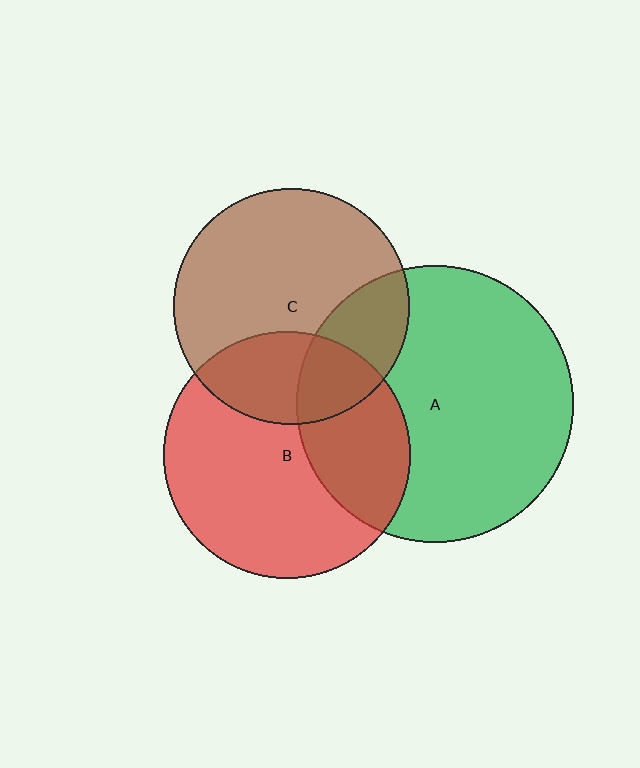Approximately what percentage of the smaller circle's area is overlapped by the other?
Approximately 30%.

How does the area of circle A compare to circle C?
Approximately 1.4 times.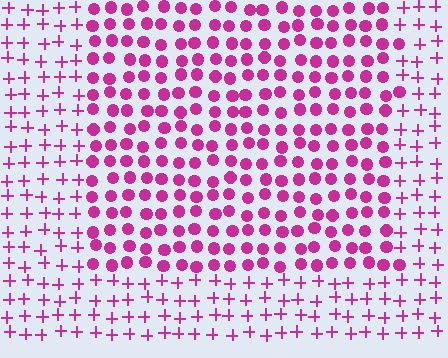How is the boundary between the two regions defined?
The boundary is defined by a change in element shape: circles inside vs. plus signs outside. All elements share the same color and spacing.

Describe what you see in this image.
The image is filled with small magenta elements arranged in a uniform grid. A rectangle-shaped region contains circles, while the surrounding area contains plus signs. The boundary is defined purely by the change in element shape.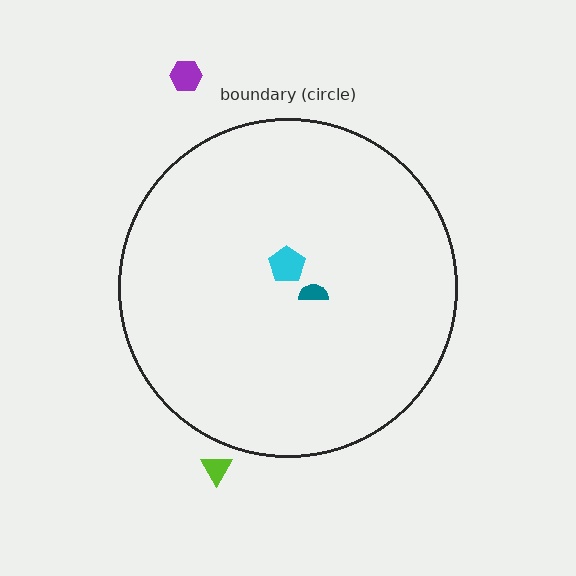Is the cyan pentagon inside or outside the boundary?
Inside.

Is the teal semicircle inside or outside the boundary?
Inside.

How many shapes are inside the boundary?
2 inside, 2 outside.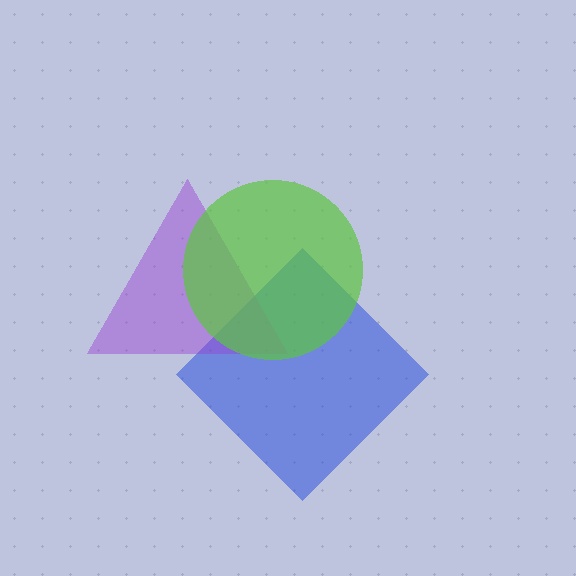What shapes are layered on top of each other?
The layered shapes are: a blue diamond, a purple triangle, a lime circle.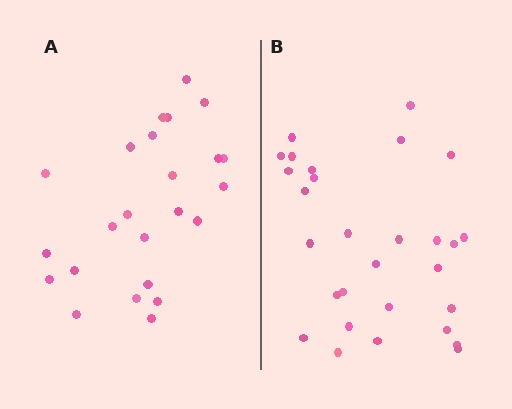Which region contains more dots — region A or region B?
Region B (the right region) has more dots.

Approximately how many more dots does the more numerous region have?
Region B has about 5 more dots than region A.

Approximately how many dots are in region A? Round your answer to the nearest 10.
About 20 dots. (The exact count is 24, which rounds to 20.)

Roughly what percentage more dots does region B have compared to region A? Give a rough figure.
About 20% more.